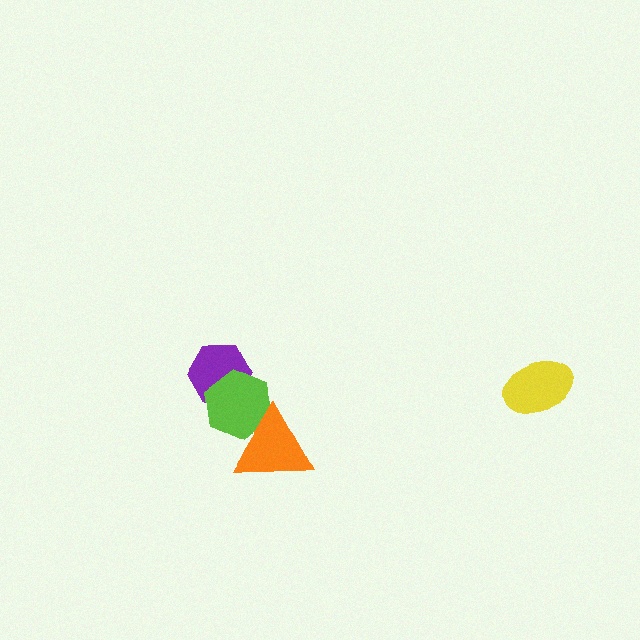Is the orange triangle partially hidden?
No, no other shape covers it.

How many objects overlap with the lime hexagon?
2 objects overlap with the lime hexagon.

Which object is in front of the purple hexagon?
The lime hexagon is in front of the purple hexagon.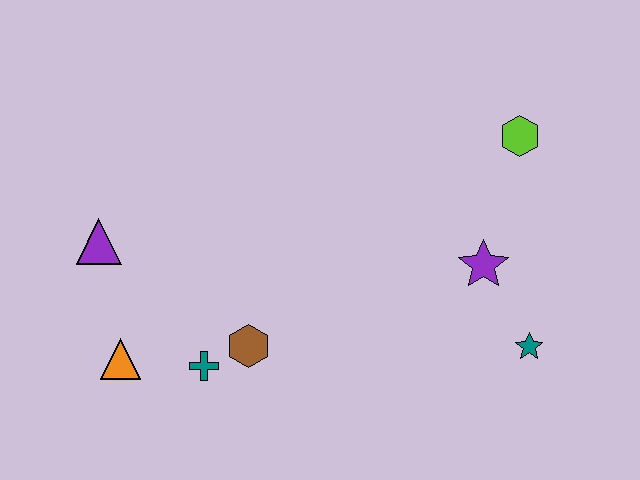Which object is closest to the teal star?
The purple star is closest to the teal star.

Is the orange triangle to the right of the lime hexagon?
No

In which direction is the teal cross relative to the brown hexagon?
The teal cross is to the left of the brown hexagon.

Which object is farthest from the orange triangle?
The lime hexagon is farthest from the orange triangle.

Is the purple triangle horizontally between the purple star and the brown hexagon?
No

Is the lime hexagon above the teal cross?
Yes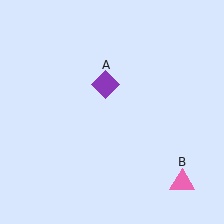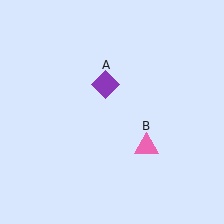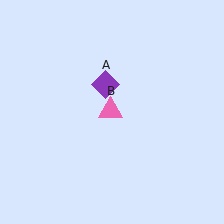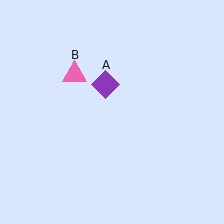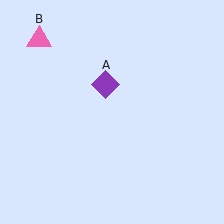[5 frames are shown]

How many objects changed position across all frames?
1 object changed position: pink triangle (object B).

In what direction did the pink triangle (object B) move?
The pink triangle (object B) moved up and to the left.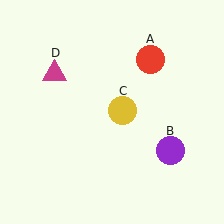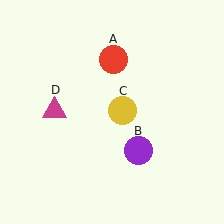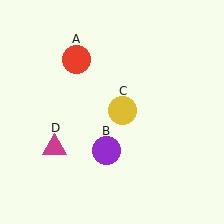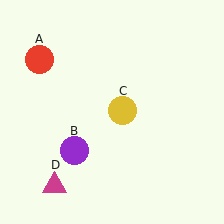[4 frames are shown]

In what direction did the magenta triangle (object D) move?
The magenta triangle (object D) moved down.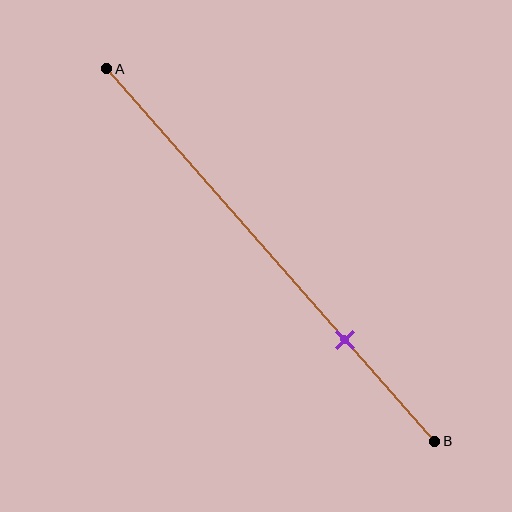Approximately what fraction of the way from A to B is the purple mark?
The purple mark is approximately 75% of the way from A to B.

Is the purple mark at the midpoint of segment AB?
No, the mark is at about 75% from A, not at the 50% midpoint.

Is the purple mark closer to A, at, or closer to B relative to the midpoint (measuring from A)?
The purple mark is closer to point B than the midpoint of segment AB.